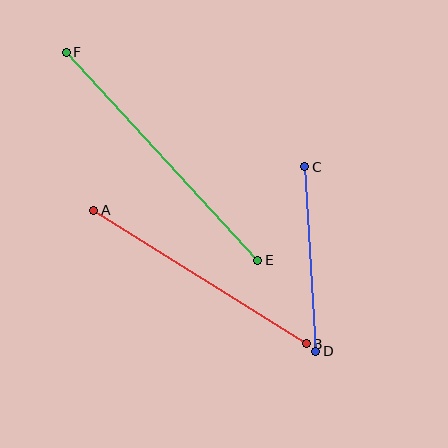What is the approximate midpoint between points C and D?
The midpoint is at approximately (310, 259) pixels.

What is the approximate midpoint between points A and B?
The midpoint is at approximately (200, 277) pixels.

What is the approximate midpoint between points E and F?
The midpoint is at approximately (162, 156) pixels.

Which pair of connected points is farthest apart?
Points E and F are farthest apart.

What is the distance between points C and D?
The distance is approximately 185 pixels.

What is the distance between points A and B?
The distance is approximately 251 pixels.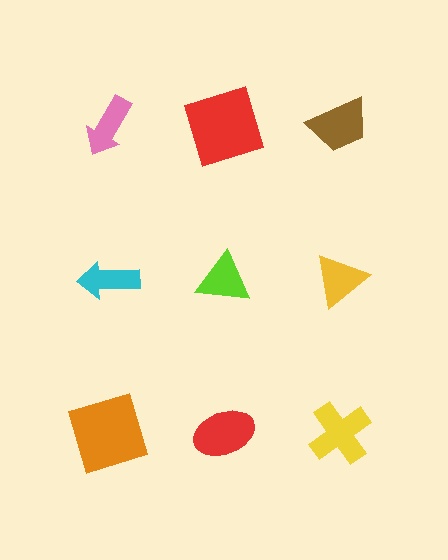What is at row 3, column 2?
A red ellipse.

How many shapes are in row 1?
3 shapes.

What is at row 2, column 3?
A yellow triangle.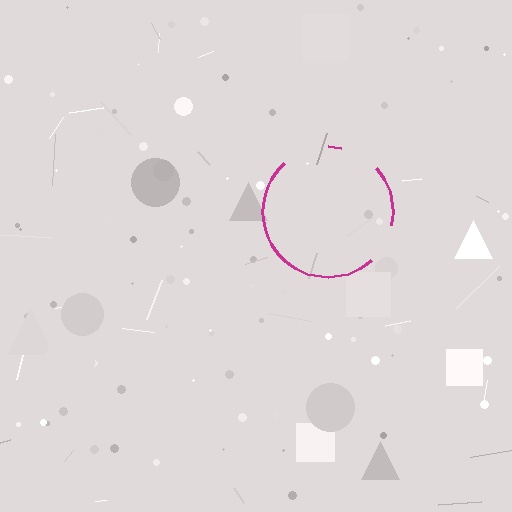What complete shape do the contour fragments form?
The contour fragments form a circle.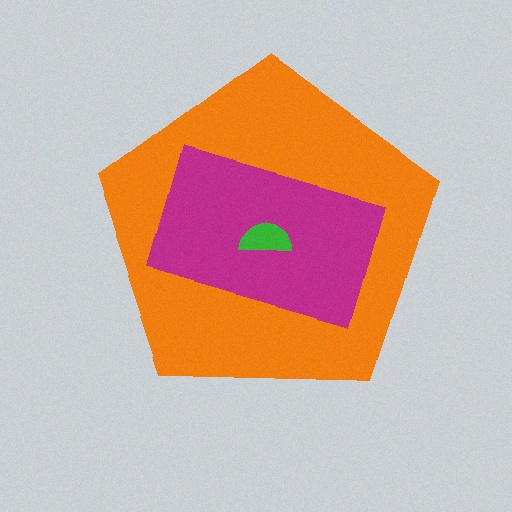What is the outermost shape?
The orange pentagon.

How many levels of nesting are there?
3.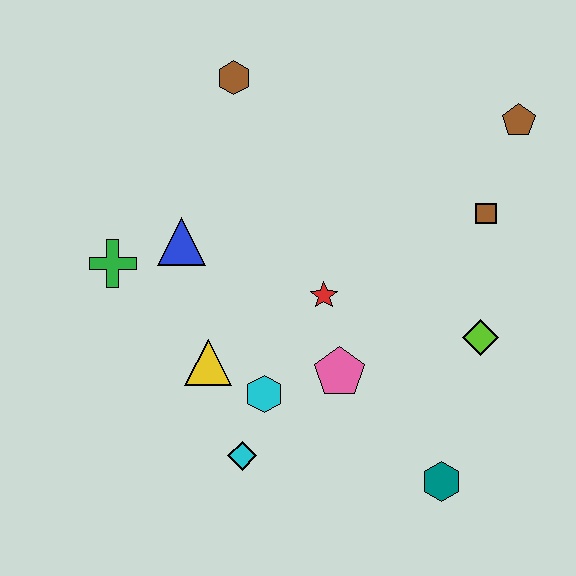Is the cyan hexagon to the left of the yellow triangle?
No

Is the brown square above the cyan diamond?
Yes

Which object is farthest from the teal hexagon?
The brown hexagon is farthest from the teal hexagon.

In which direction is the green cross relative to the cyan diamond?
The green cross is above the cyan diamond.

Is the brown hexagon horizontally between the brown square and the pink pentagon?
No